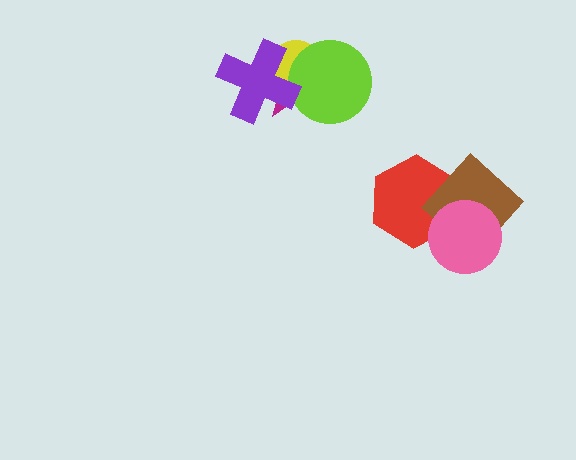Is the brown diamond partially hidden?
Yes, it is partially covered by another shape.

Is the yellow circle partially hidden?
Yes, it is partially covered by another shape.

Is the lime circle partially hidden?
Yes, it is partially covered by another shape.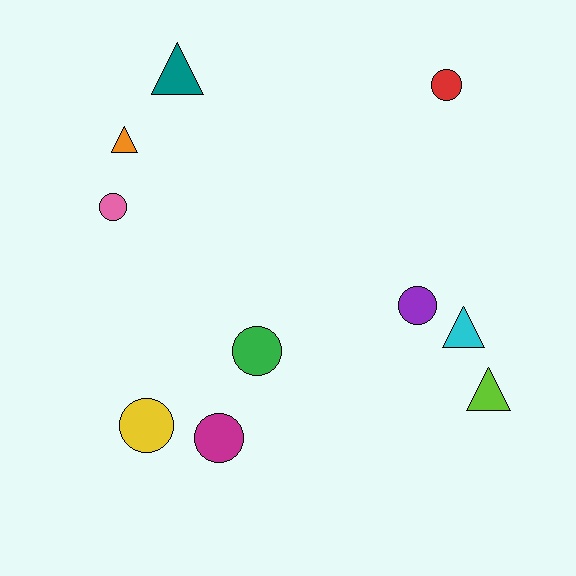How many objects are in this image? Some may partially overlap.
There are 10 objects.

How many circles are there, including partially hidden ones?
There are 6 circles.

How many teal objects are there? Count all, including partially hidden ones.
There is 1 teal object.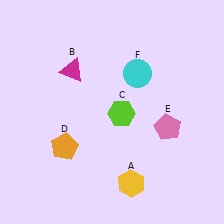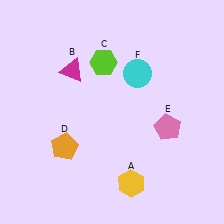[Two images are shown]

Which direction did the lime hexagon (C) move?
The lime hexagon (C) moved up.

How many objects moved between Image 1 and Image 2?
1 object moved between the two images.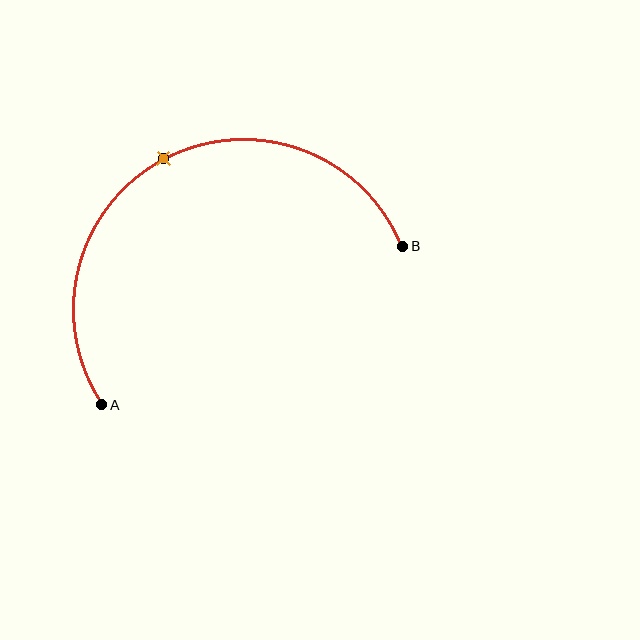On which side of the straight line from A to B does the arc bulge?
The arc bulges above the straight line connecting A and B.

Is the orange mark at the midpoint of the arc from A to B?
Yes. The orange mark lies on the arc at equal arc-length from both A and B — it is the arc midpoint.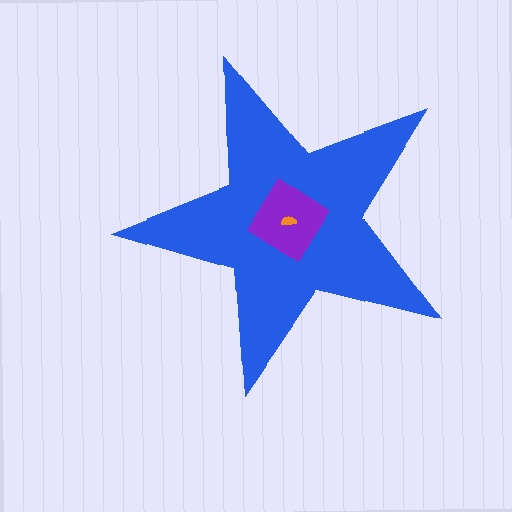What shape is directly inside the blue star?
The purple diamond.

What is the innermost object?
The orange semicircle.